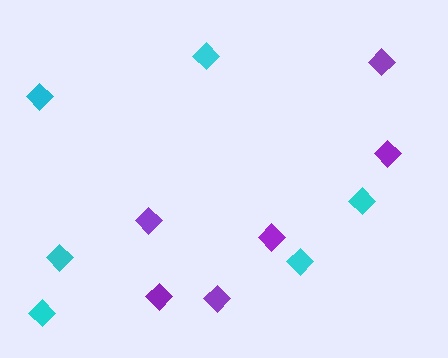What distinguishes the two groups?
There are 2 groups: one group of purple diamonds (6) and one group of cyan diamonds (6).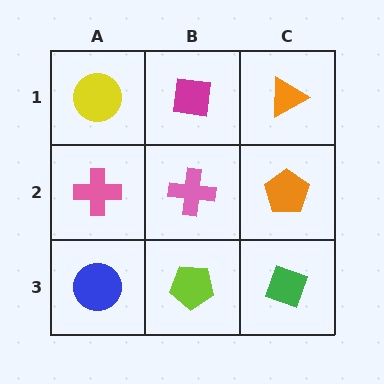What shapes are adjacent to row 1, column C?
An orange pentagon (row 2, column C), a magenta square (row 1, column B).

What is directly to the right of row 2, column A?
A pink cross.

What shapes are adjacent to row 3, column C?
An orange pentagon (row 2, column C), a lime pentagon (row 3, column B).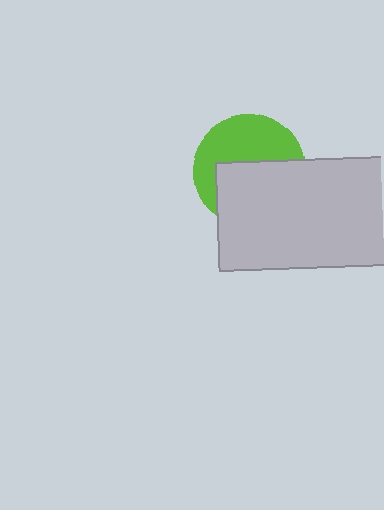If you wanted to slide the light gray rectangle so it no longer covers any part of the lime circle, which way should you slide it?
Slide it down — that is the most direct way to separate the two shapes.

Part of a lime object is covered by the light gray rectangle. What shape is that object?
It is a circle.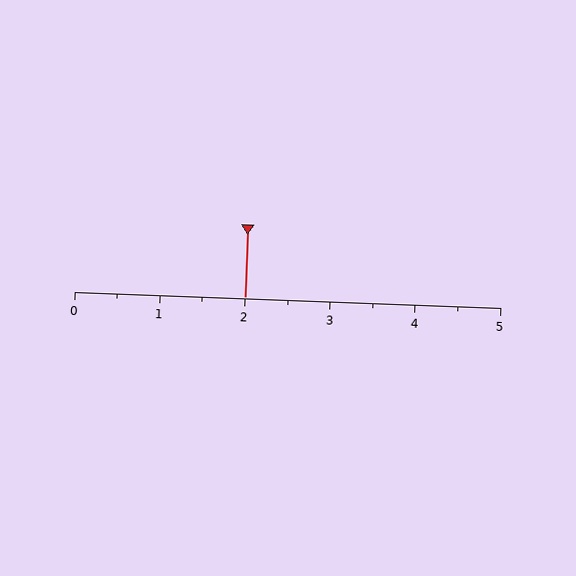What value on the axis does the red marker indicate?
The marker indicates approximately 2.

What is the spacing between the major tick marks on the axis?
The major ticks are spaced 1 apart.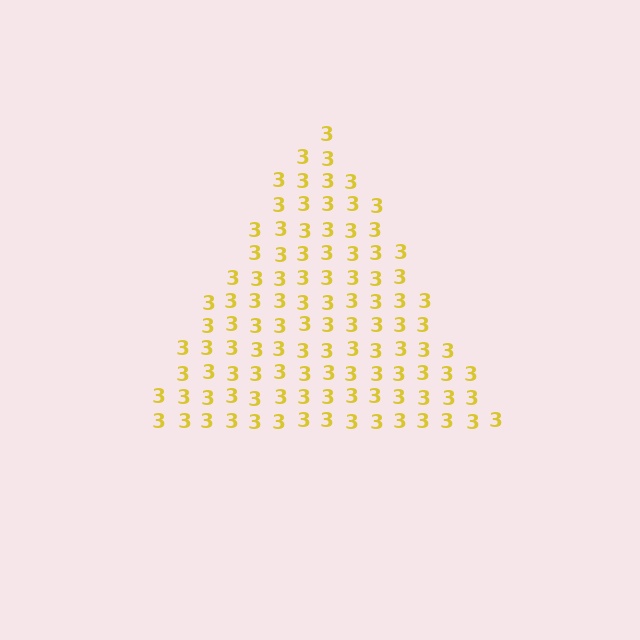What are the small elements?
The small elements are digit 3's.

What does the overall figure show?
The overall figure shows a triangle.